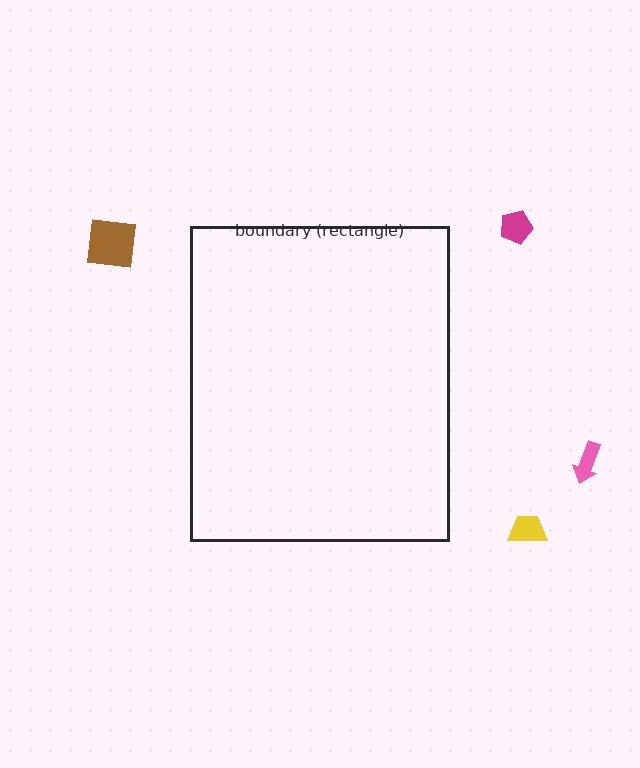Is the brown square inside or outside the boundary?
Outside.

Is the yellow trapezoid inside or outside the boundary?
Outside.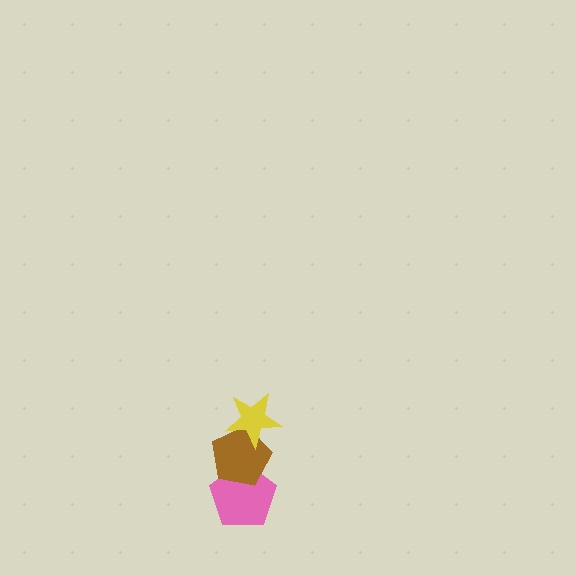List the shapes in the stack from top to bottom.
From top to bottom: the yellow star, the brown pentagon, the pink pentagon.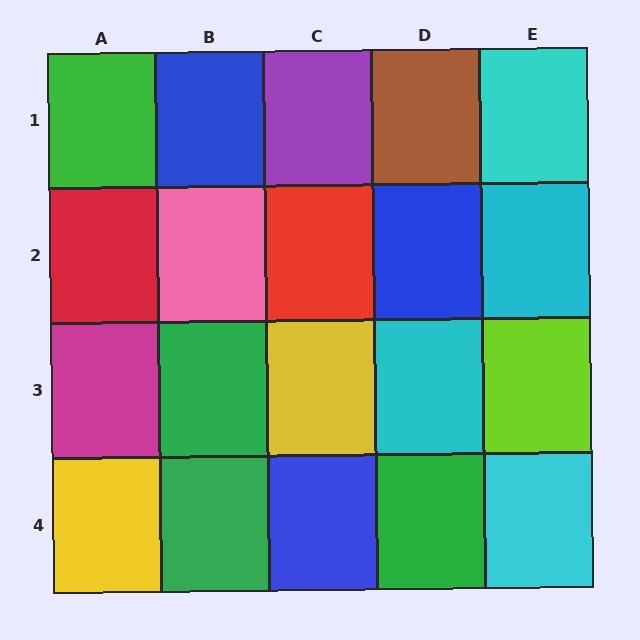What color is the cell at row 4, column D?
Green.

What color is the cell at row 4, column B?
Green.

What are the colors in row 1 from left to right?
Green, blue, purple, brown, cyan.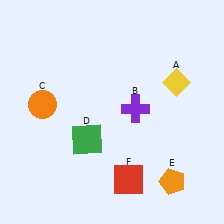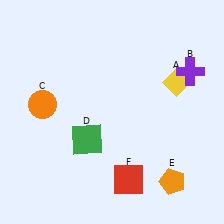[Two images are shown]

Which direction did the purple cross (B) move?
The purple cross (B) moved right.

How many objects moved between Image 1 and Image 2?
1 object moved between the two images.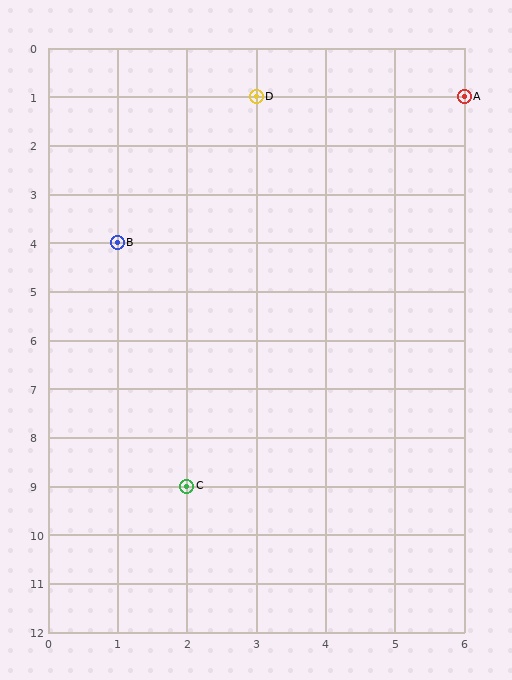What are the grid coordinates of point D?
Point D is at grid coordinates (3, 1).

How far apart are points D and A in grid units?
Points D and A are 3 columns apart.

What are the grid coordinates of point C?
Point C is at grid coordinates (2, 9).